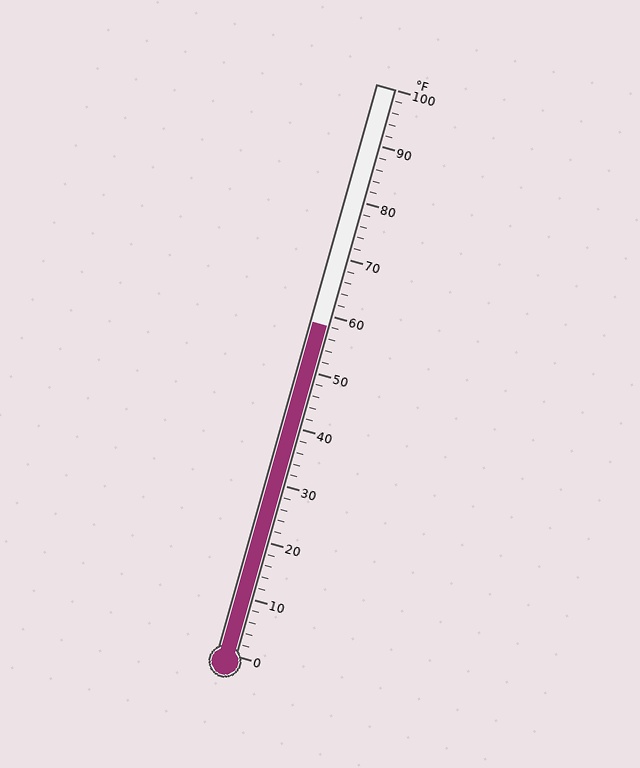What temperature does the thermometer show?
The thermometer shows approximately 58°F.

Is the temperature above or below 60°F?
The temperature is below 60°F.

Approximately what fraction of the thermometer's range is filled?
The thermometer is filled to approximately 60% of its range.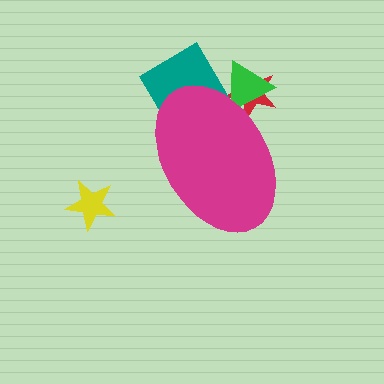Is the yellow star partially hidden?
No, the yellow star is fully visible.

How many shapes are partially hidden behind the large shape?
3 shapes are partially hidden.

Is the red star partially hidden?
Yes, the red star is partially hidden behind the magenta ellipse.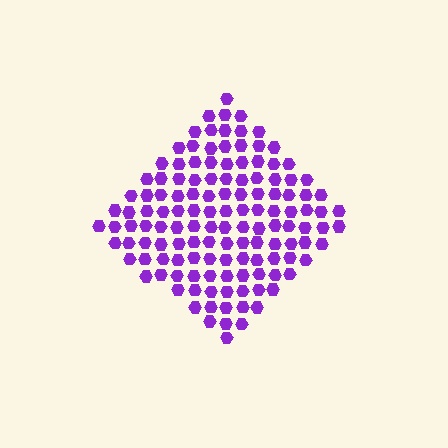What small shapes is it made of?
It is made of small hexagons.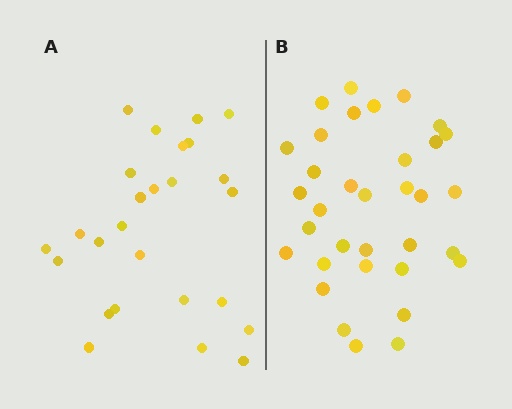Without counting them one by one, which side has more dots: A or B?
Region B (the right region) has more dots.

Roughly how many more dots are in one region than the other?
Region B has roughly 8 or so more dots than region A.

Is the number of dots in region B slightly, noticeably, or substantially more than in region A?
Region B has noticeably more, but not dramatically so. The ratio is roughly 1.3 to 1.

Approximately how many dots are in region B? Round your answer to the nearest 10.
About 30 dots. (The exact count is 34, which rounds to 30.)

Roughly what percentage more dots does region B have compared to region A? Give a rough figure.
About 30% more.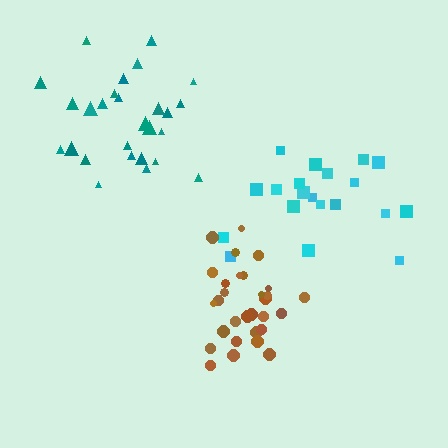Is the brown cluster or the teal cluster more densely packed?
Brown.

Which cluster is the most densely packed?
Brown.